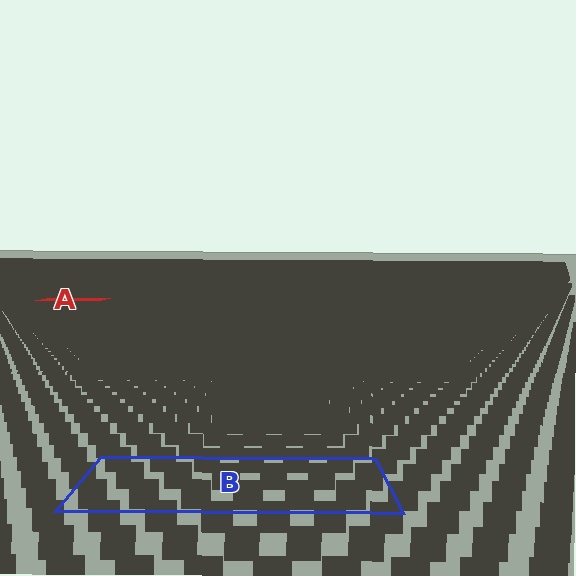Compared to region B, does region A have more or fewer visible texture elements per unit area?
Region A has more texture elements per unit area — they are packed more densely because it is farther away.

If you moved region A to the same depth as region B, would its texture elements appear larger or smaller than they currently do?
They would appear larger. At a closer depth, the same texture elements are projected at a bigger on-screen size.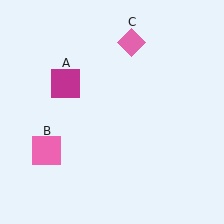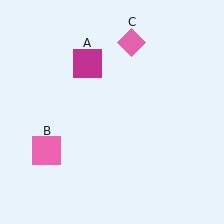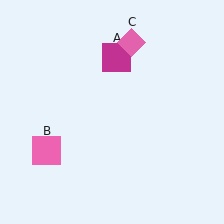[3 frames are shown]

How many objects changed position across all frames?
1 object changed position: magenta square (object A).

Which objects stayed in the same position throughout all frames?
Pink square (object B) and pink diamond (object C) remained stationary.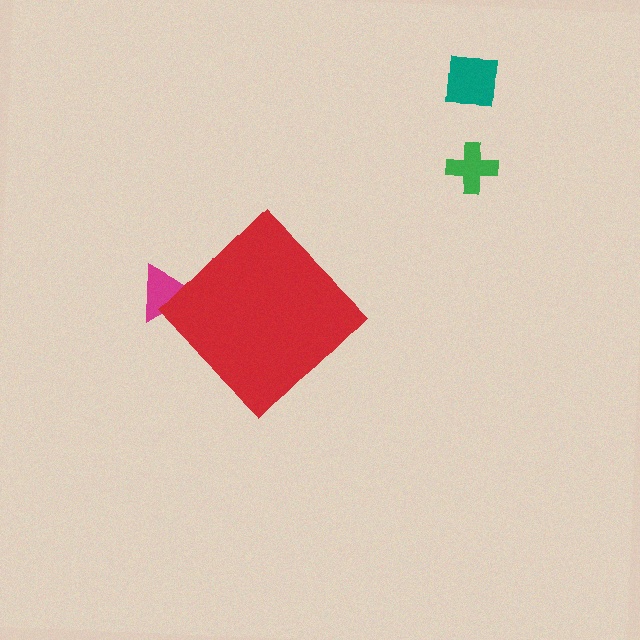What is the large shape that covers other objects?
A red diamond.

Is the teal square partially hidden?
No, the teal square is fully visible.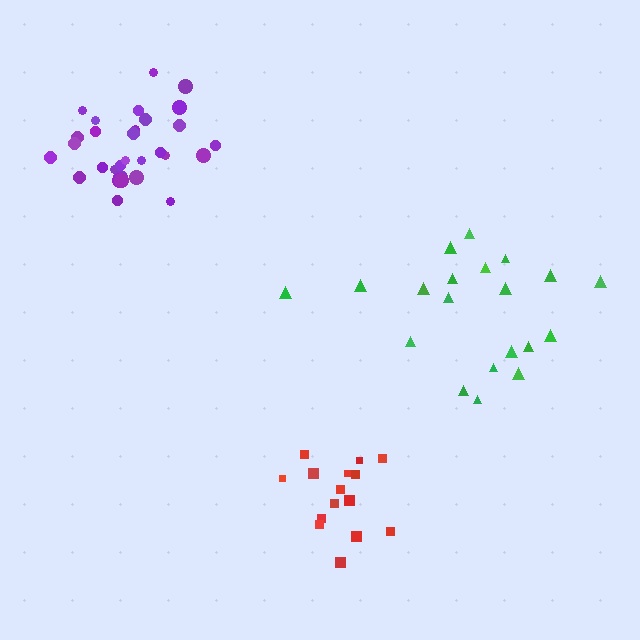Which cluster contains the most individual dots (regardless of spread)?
Purple (30).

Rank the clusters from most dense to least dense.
purple, red, green.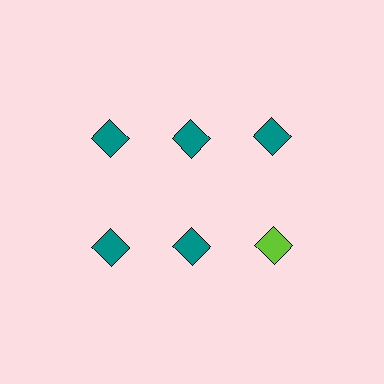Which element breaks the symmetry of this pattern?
The lime diamond in the second row, center column breaks the symmetry. All other shapes are teal diamonds.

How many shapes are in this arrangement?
There are 6 shapes arranged in a grid pattern.